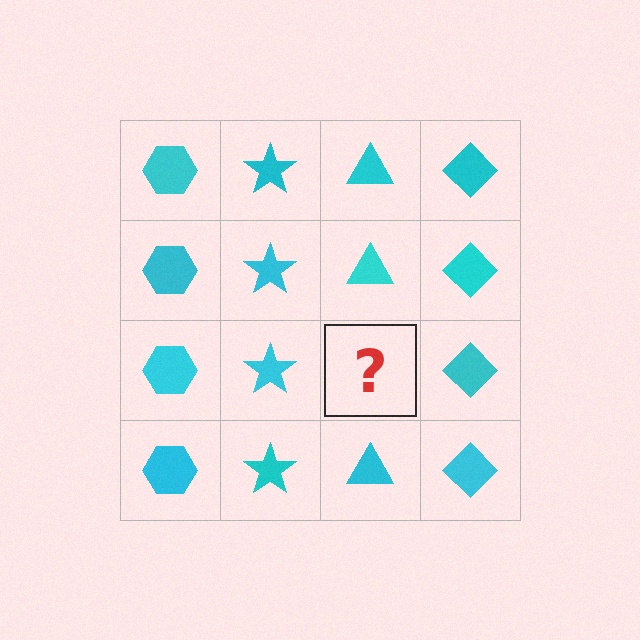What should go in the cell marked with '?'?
The missing cell should contain a cyan triangle.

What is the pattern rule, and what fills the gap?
The rule is that each column has a consistent shape. The gap should be filled with a cyan triangle.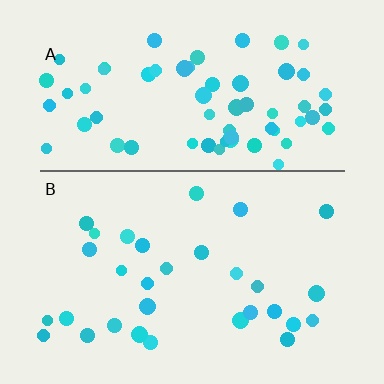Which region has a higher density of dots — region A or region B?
A (the top).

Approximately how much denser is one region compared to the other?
Approximately 2.2× — region A over region B.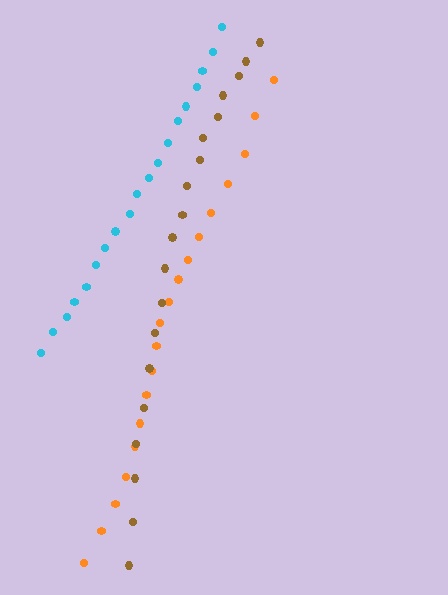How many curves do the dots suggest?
There are 3 distinct paths.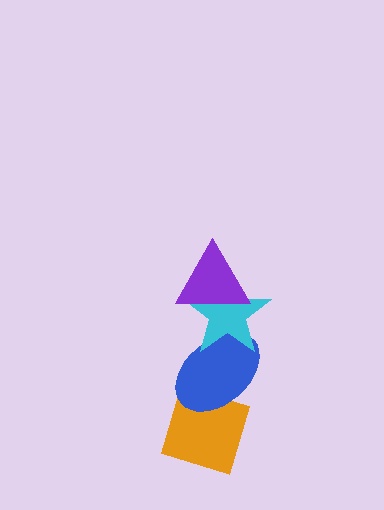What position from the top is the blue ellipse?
The blue ellipse is 3rd from the top.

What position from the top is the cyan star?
The cyan star is 2nd from the top.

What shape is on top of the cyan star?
The purple triangle is on top of the cyan star.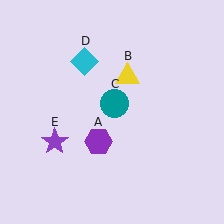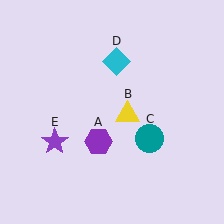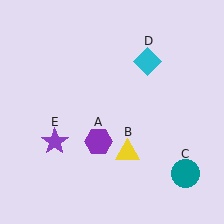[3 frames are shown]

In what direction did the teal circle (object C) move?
The teal circle (object C) moved down and to the right.